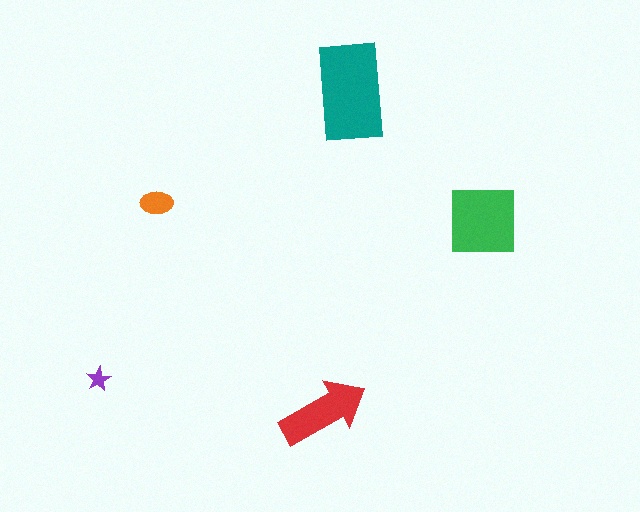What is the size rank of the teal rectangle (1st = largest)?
1st.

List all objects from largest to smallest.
The teal rectangle, the green square, the red arrow, the orange ellipse, the purple star.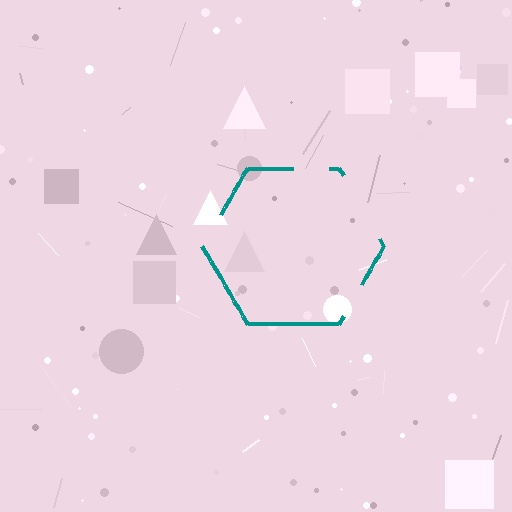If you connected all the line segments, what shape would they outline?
They would outline a hexagon.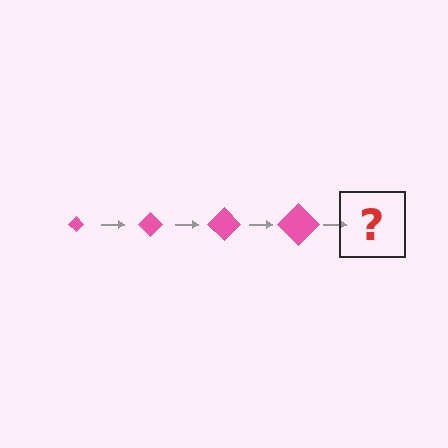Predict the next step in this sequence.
The next step is a pink diamond, larger than the previous one.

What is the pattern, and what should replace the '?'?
The pattern is that the diamond gets progressively larger each step. The '?' should be a pink diamond, larger than the previous one.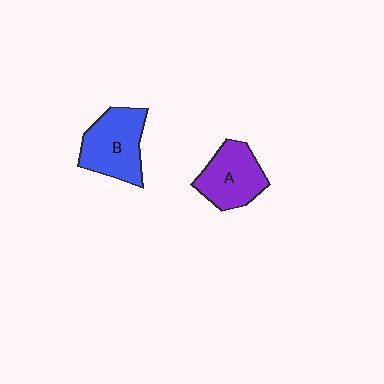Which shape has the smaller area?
Shape A (purple).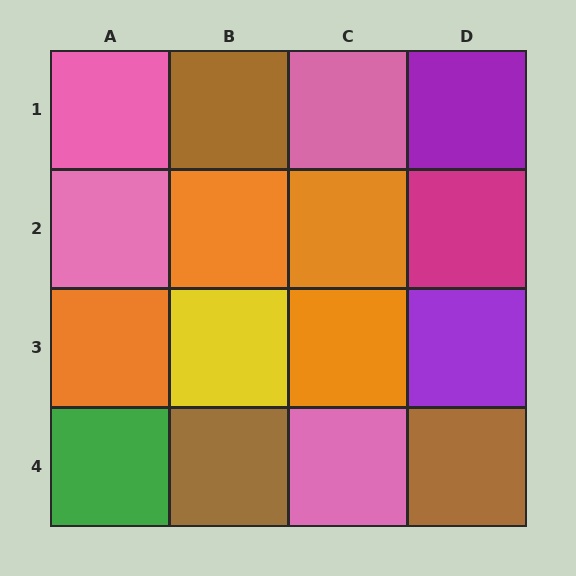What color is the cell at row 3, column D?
Purple.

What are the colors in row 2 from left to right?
Pink, orange, orange, magenta.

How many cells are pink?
4 cells are pink.